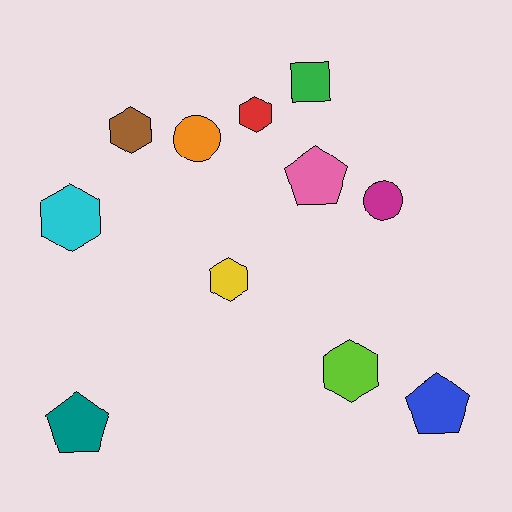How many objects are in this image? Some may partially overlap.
There are 11 objects.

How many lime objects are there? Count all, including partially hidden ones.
There is 1 lime object.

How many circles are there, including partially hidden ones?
There are 2 circles.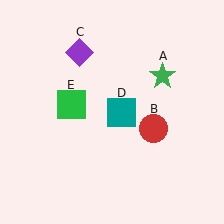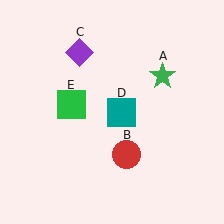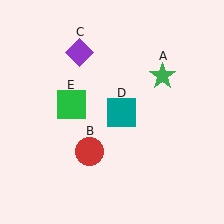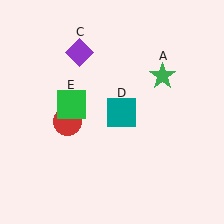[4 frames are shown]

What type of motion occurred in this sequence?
The red circle (object B) rotated clockwise around the center of the scene.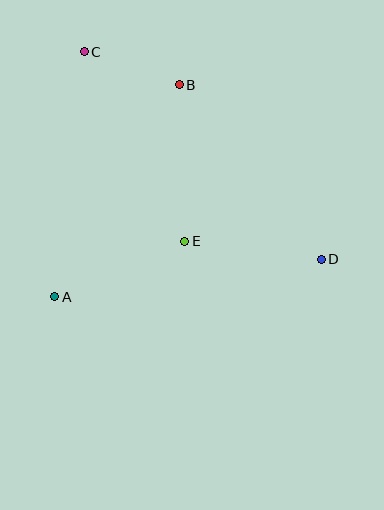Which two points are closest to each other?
Points B and C are closest to each other.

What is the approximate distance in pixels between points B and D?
The distance between B and D is approximately 225 pixels.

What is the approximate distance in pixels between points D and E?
The distance between D and E is approximately 138 pixels.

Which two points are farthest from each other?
Points C and D are farthest from each other.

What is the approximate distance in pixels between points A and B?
The distance between A and B is approximately 246 pixels.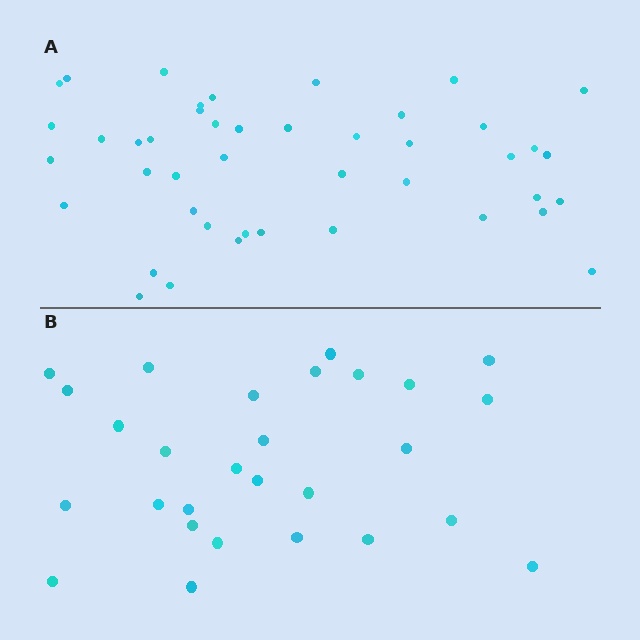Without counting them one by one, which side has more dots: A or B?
Region A (the top region) has more dots.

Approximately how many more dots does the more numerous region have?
Region A has approximately 15 more dots than region B.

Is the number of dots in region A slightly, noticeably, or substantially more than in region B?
Region A has substantially more. The ratio is roughly 1.6 to 1.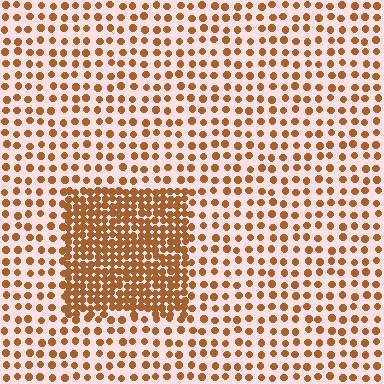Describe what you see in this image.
The image contains small brown elements arranged at two different densities. A rectangle-shaped region is visible where the elements are more densely packed than the surrounding area.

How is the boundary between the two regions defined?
The boundary is defined by a change in element density (approximately 2.6x ratio). All elements are the same color, size, and shape.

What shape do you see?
I see a rectangle.